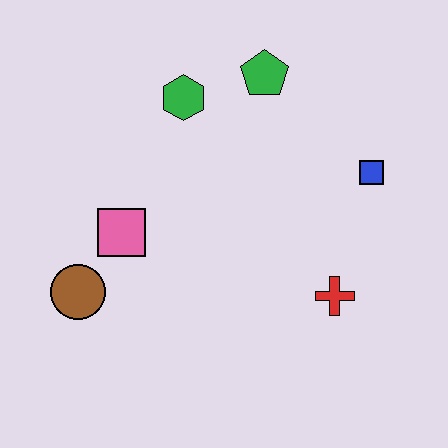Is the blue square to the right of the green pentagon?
Yes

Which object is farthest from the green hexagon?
The red cross is farthest from the green hexagon.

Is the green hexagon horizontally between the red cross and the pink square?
Yes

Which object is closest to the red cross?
The blue square is closest to the red cross.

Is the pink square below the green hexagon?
Yes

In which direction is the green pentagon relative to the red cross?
The green pentagon is above the red cross.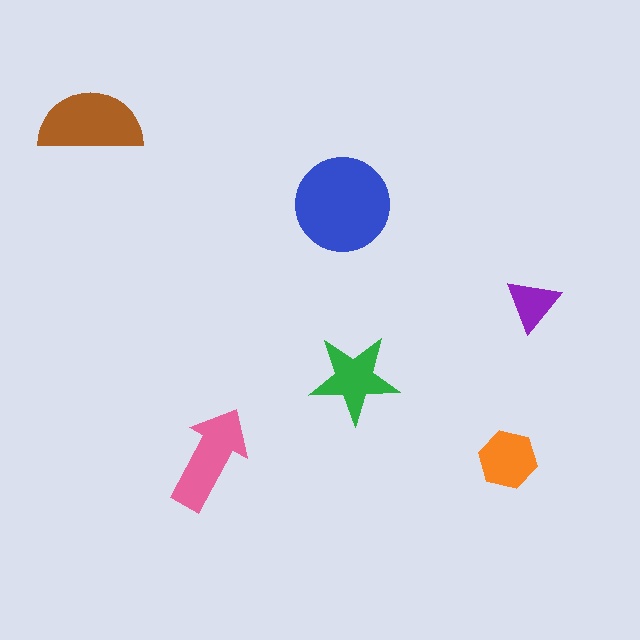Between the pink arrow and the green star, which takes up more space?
The pink arrow.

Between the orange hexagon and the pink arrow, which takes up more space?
The pink arrow.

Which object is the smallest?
The purple triangle.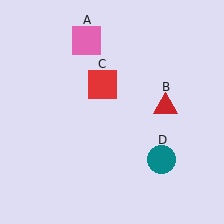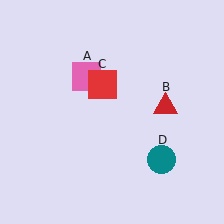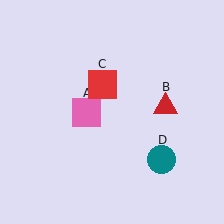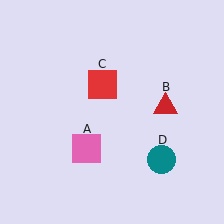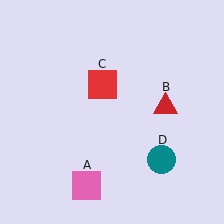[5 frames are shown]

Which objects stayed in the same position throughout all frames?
Red triangle (object B) and red square (object C) and teal circle (object D) remained stationary.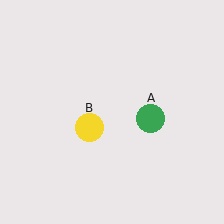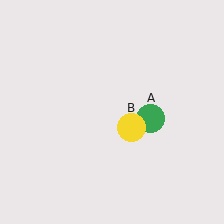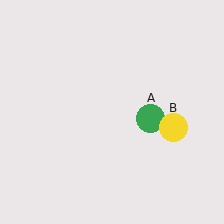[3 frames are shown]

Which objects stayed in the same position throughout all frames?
Green circle (object A) remained stationary.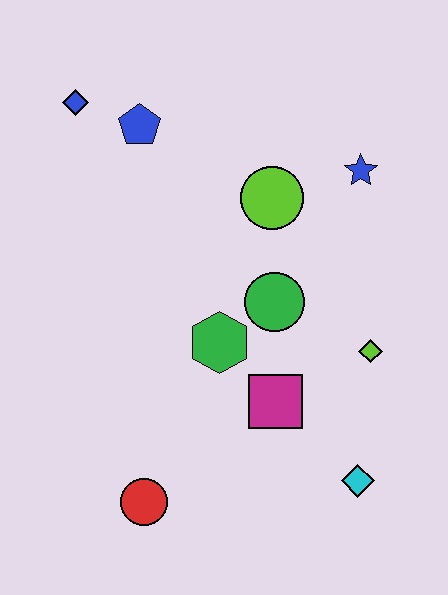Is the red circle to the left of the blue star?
Yes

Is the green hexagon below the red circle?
No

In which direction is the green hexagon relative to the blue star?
The green hexagon is below the blue star.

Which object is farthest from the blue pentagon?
The cyan diamond is farthest from the blue pentagon.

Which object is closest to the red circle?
The magenta square is closest to the red circle.